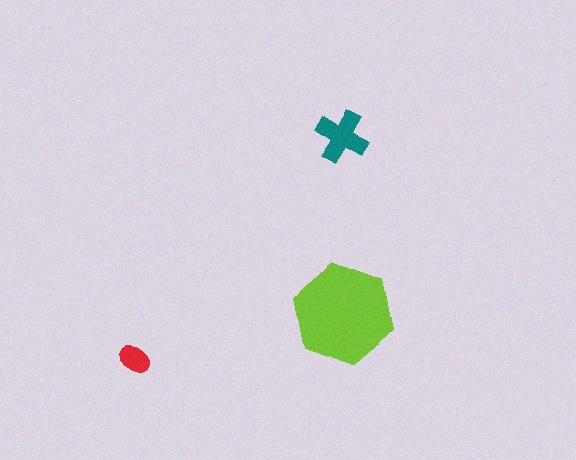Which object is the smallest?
The red ellipse.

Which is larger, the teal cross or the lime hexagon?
The lime hexagon.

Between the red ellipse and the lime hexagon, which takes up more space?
The lime hexagon.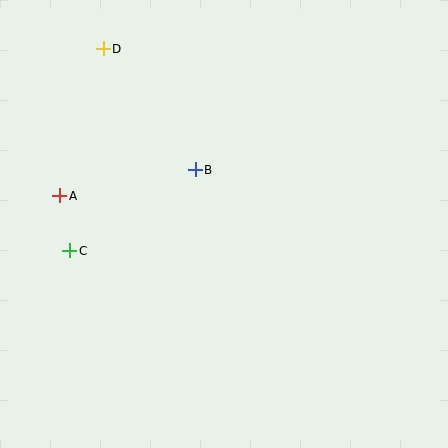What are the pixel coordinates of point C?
Point C is at (70, 251).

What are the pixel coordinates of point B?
Point B is at (195, 170).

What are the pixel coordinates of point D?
Point D is at (103, 49).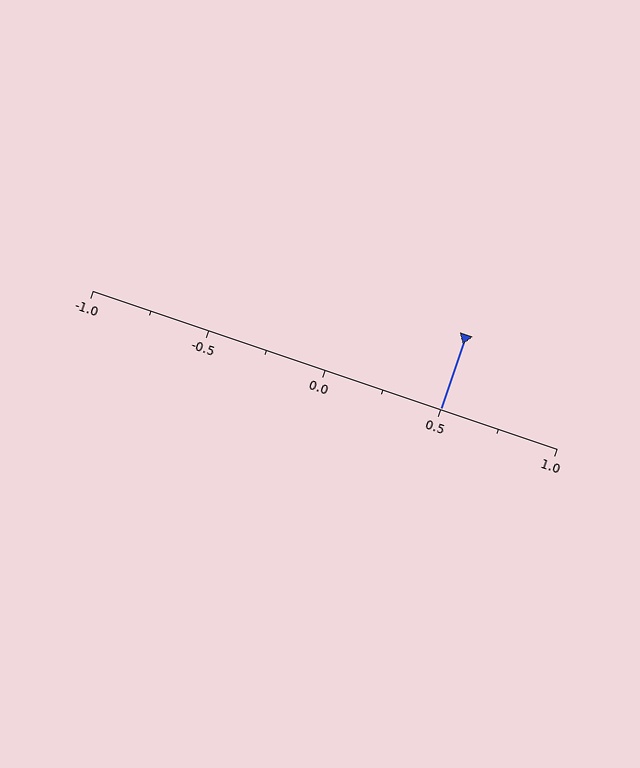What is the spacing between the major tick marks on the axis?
The major ticks are spaced 0.5 apart.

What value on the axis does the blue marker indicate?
The marker indicates approximately 0.5.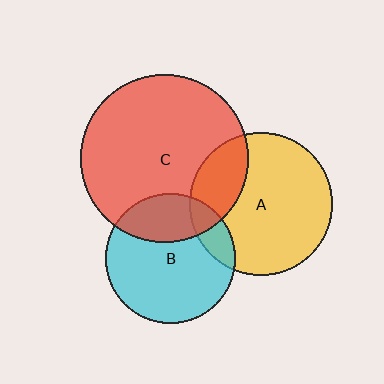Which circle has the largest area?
Circle C (red).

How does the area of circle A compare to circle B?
Approximately 1.2 times.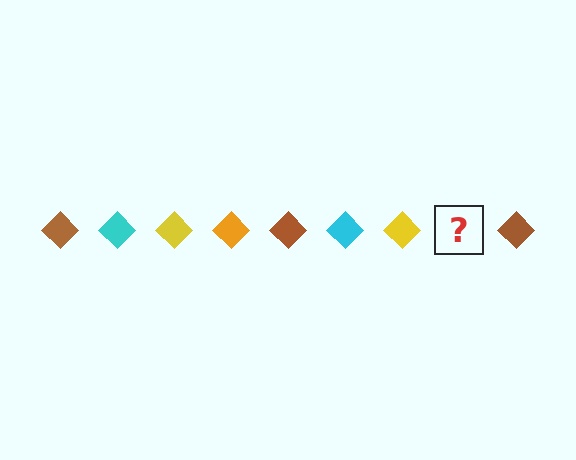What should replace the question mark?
The question mark should be replaced with an orange diamond.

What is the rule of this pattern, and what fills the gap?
The rule is that the pattern cycles through brown, cyan, yellow, orange diamonds. The gap should be filled with an orange diamond.